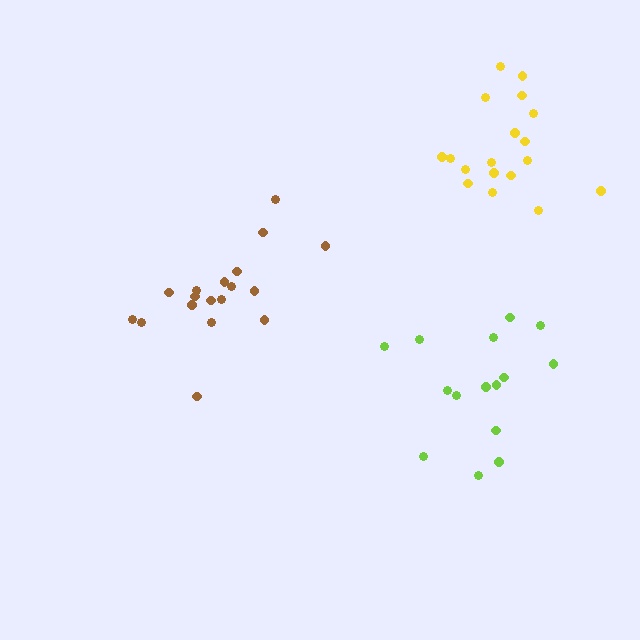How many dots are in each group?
Group 1: 15 dots, Group 2: 18 dots, Group 3: 18 dots (51 total).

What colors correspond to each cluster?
The clusters are colored: lime, brown, yellow.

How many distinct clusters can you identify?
There are 3 distinct clusters.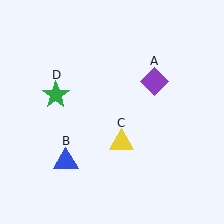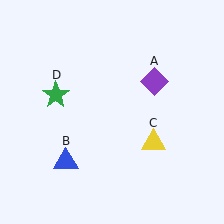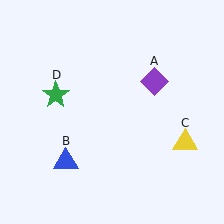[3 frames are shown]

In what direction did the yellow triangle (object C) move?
The yellow triangle (object C) moved right.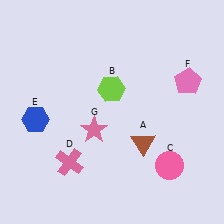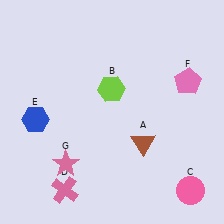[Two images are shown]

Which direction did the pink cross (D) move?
The pink cross (D) moved down.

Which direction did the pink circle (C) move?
The pink circle (C) moved down.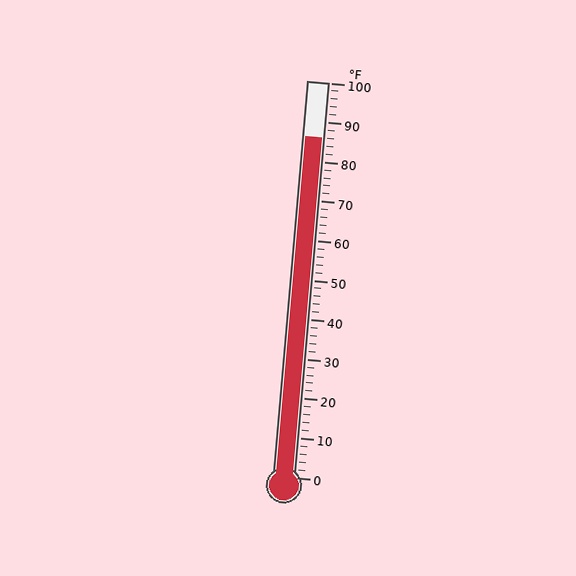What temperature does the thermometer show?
The thermometer shows approximately 86°F.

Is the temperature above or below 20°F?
The temperature is above 20°F.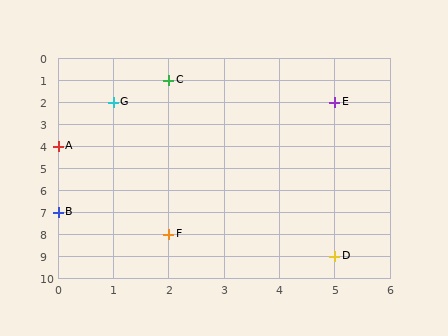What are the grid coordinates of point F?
Point F is at grid coordinates (2, 8).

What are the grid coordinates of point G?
Point G is at grid coordinates (1, 2).